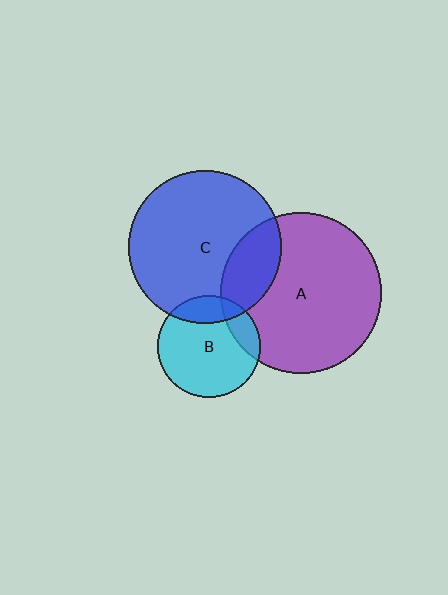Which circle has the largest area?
Circle A (purple).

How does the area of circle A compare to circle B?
Approximately 2.4 times.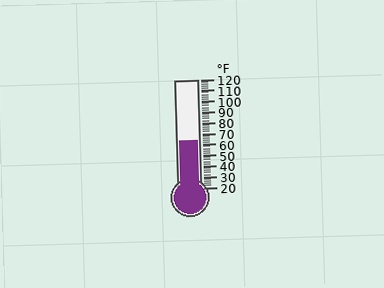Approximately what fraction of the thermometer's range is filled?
The thermometer is filled to approximately 45% of its range.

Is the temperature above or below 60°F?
The temperature is above 60°F.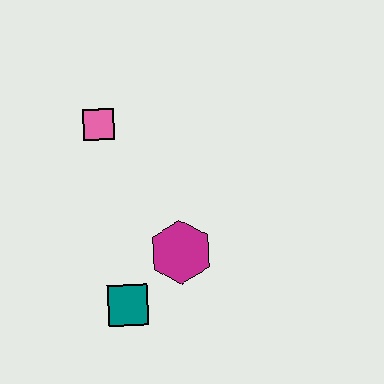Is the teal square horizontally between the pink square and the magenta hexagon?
Yes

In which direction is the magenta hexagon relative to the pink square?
The magenta hexagon is below the pink square.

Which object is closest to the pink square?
The magenta hexagon is closest to the pink square.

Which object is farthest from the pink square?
The teal square is farthest from the pink square.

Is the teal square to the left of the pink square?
No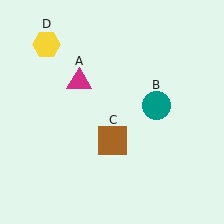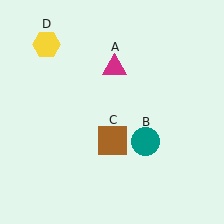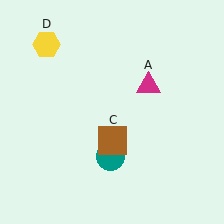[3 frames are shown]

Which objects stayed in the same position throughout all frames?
Brown square (object C) and yellow hexagon (object D) remained stationary.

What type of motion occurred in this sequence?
The magenta triangle (object A), teal circle (object B) rotated clockwise around the center of the scene.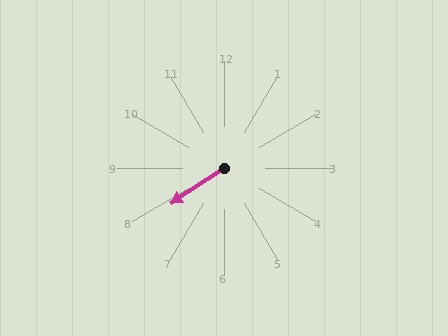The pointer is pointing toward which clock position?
Roughly 8 o'clock.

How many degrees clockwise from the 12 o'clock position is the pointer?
Approximately 237 degrees.